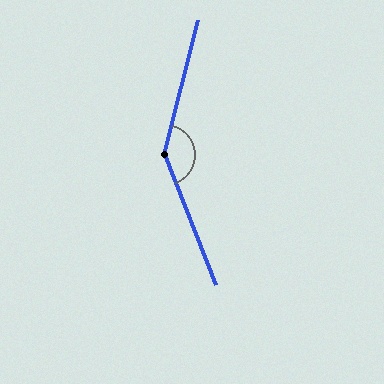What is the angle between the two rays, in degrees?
Approximately 144 degrees.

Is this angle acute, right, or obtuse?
It is obtuse.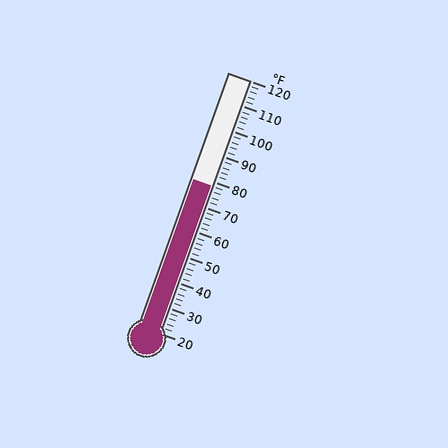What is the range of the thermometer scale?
The thermometer scale ranges from 20°F to 120°F.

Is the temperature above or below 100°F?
The temperature is below 100°F.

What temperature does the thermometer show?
The thermometer shows approximately 78°F.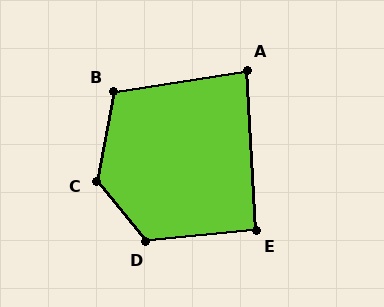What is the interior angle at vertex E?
Approximately 93 degrees (approximately right).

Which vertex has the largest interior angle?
C, at approximately 130 degrees.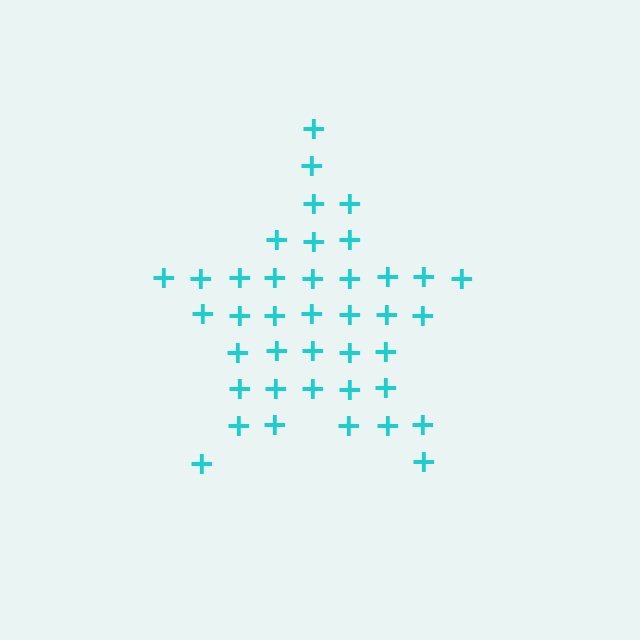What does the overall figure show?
The overall figure shows a star.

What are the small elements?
The small elements are plus signs.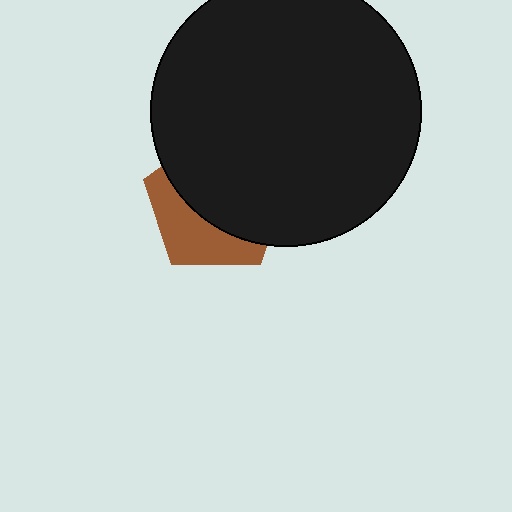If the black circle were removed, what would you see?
You would see the complete brown pentagon.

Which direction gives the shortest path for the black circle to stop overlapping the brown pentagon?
Moving up gives the shortest separation.